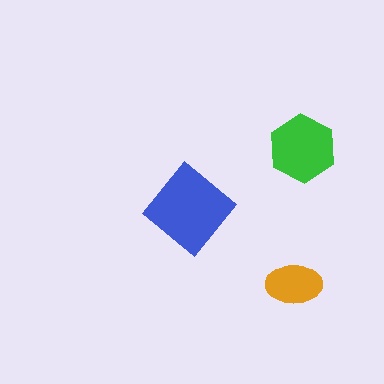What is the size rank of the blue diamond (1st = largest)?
1st.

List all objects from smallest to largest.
The orange ellipse, the green hexagon, the blue diamond.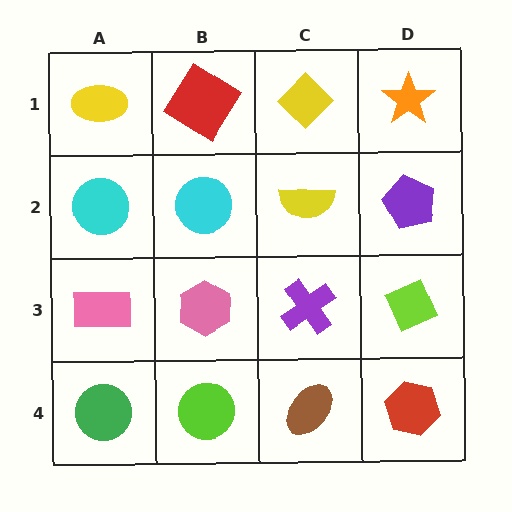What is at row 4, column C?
A brown ellipse.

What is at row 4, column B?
A lime circle.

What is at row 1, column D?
An orange star.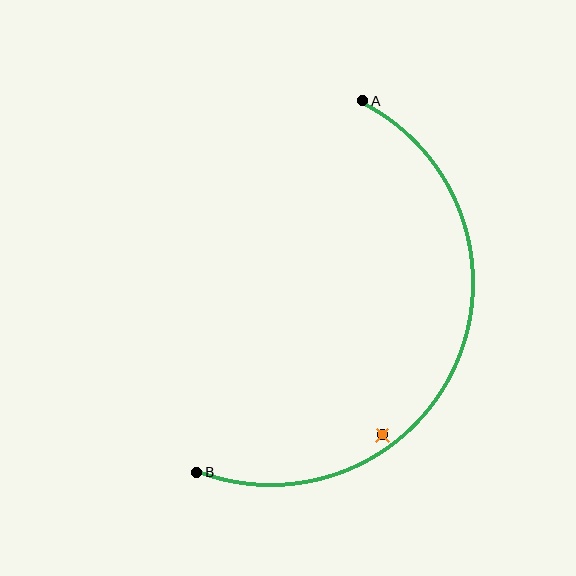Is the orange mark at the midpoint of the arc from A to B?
No — the orange mark does not lie on the arc at all. It sits slightly inside the curve.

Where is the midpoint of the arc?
The arc midpoint is the point on the curve farthest from the straight line joining A and B. It sits to the right of that line.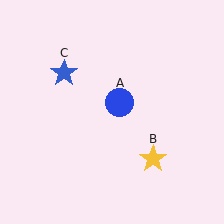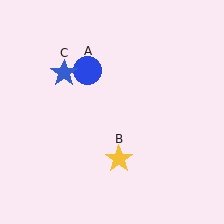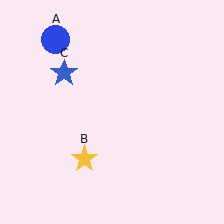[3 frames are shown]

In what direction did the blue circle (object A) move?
The blue circle (object A) moved up and to the left.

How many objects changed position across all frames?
2 objects changed position: blue circle (object A), yellow star (object B).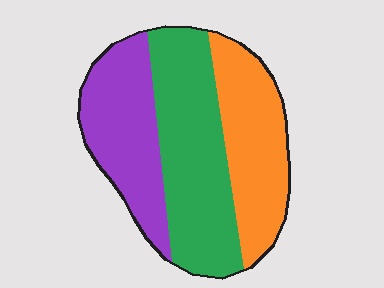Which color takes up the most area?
Green, at roughly 40%.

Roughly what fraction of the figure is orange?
Orange takes up about one third (1/3) of the figure.